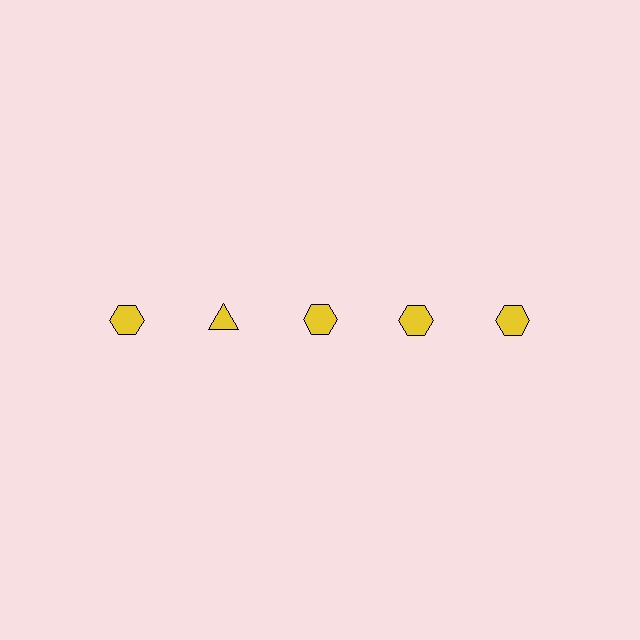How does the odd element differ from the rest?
It has a different shape: triangle instead of hexagon.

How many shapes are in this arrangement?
There are 5 shapes arranged in a grid pattern.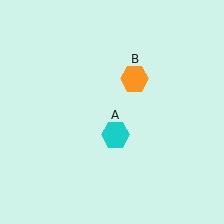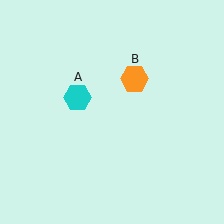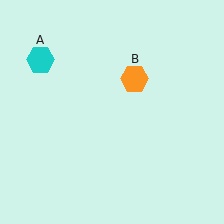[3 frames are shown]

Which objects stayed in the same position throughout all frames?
Orange hexagon (object B) remained stationary.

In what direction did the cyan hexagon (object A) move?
The cyan hexagon (object A) moved up and to the left.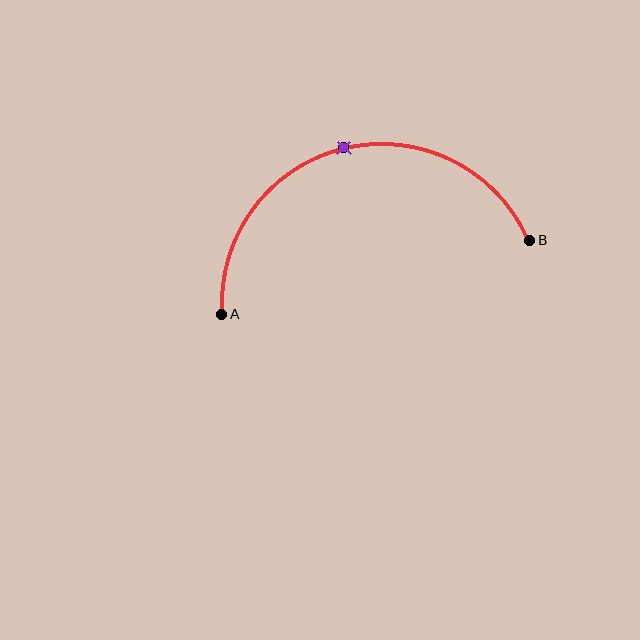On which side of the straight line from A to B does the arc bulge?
The arc bulges above the straight line connecting A and B.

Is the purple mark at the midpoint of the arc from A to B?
Yes. The purple mark lies on the arc at equal arc-length from both A and B — it is the arc midpoint.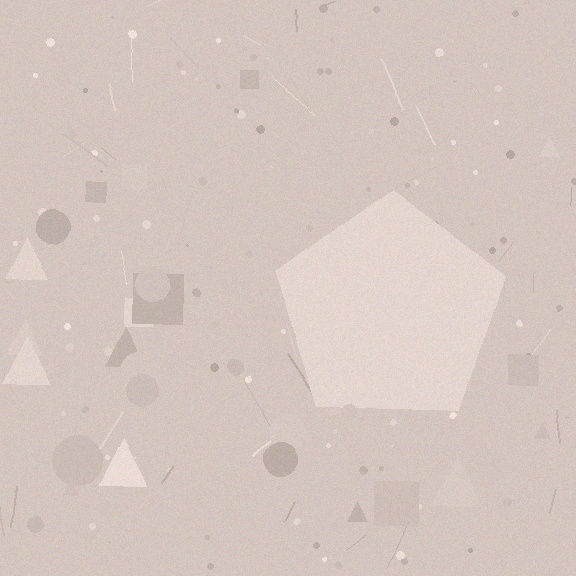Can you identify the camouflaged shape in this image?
The camouflaged shape is a pentagon.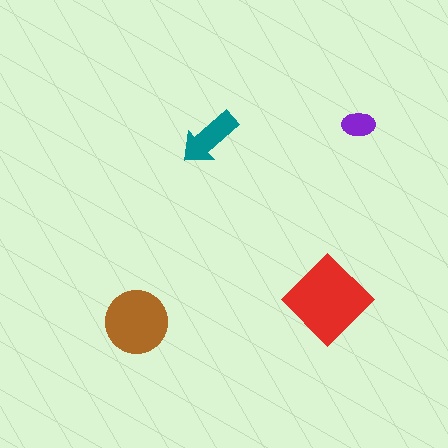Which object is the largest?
The red diamond.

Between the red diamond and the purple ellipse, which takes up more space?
The red diamond.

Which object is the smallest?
The purple ellipse.